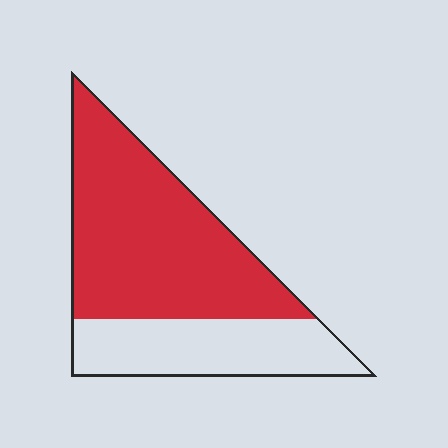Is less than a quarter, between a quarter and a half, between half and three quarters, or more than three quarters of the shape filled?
Between half and three quarters.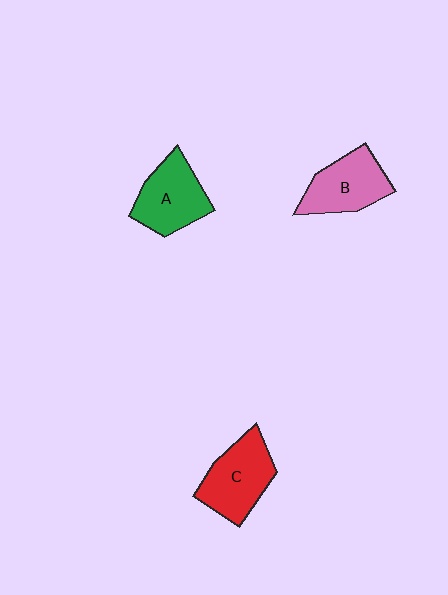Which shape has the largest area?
Shape C (red).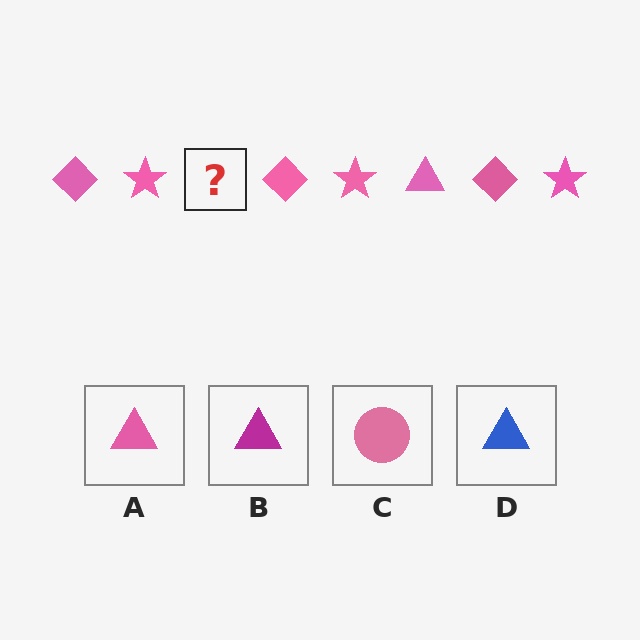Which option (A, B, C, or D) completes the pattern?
A.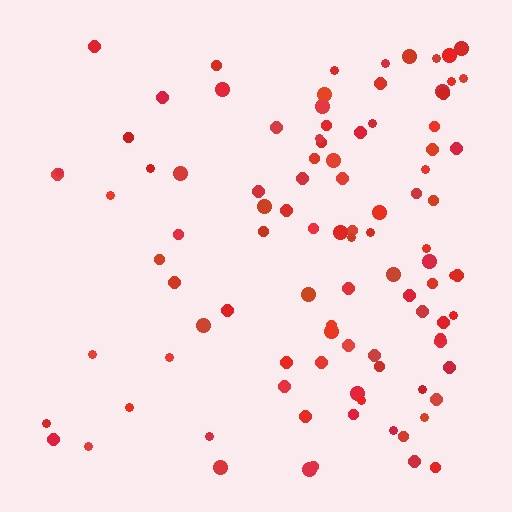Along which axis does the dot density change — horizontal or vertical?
Horizontal.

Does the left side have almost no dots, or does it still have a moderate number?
Still a moderate number, just noticeably fewer than the right.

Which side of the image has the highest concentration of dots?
The right.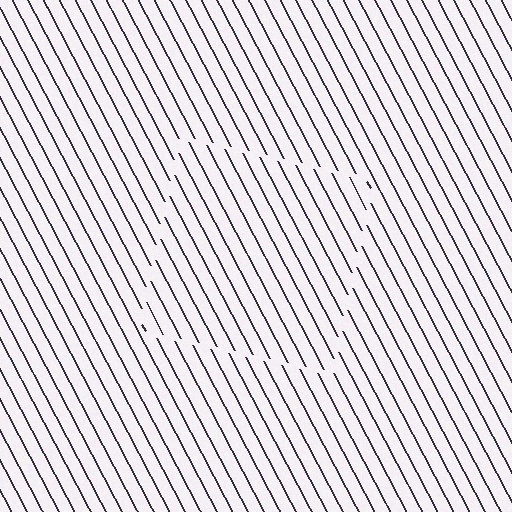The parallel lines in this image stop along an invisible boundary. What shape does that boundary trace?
An illusory square. The interior of the shape contains the same grating, shifted by half a period — the contour is defined by the phase discontinuity where line-ends from the inner and outer gratings abut.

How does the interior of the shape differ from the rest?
The interior of the shape contains the same grating, shifted by half a period — the contour is defined by the phase discontinuity where line-ends from the inner and outer gratings abut.